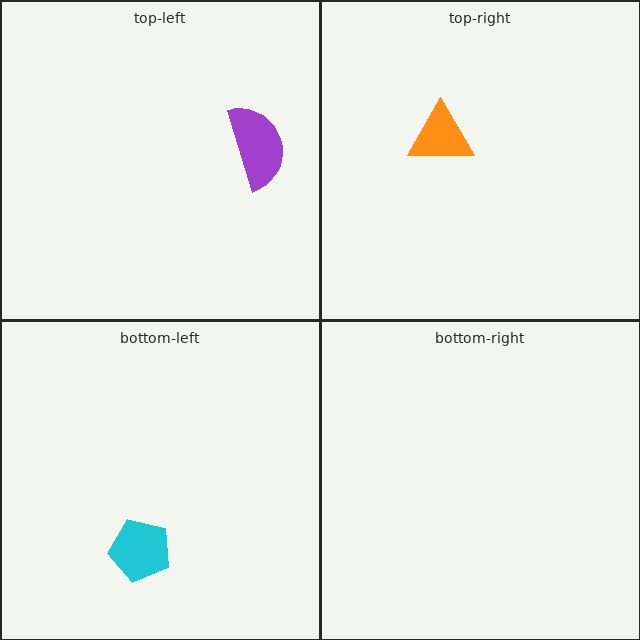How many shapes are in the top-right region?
1.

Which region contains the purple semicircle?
The top-left region.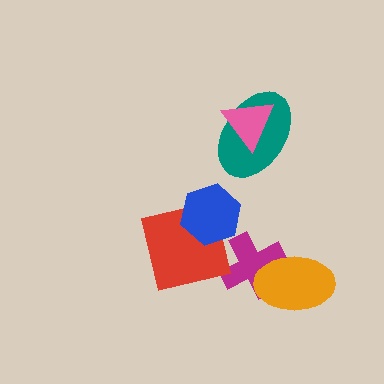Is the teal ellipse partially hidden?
Yes, it is partially covered by another shape.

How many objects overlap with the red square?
1 object overlaps with the red square.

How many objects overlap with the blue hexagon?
1 object overlaps with the blue hexagon.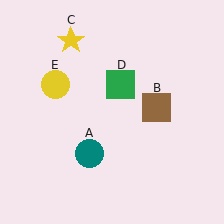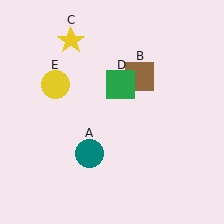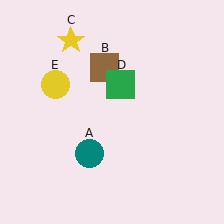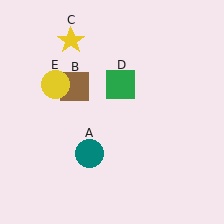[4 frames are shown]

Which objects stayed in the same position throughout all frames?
Teal circle (object A) and yellow star (object C) and green square (object D) and yellow circle (object E) remained stationary.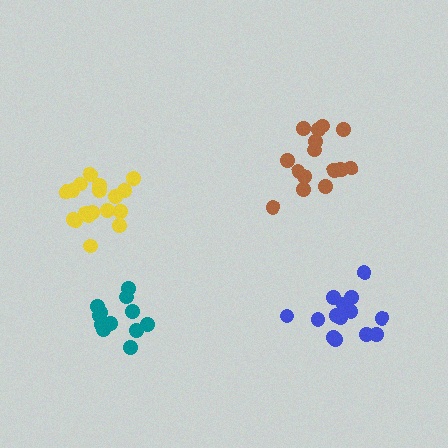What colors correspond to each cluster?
The clusters are colored: blue, brown, yellow, teal.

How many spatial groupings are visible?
There are 4 spatial groupings.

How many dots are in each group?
Group 1: 14 dots, Group 2: 15 dots, Group 3: 18 dots, Group 4: 13 dots (60 total).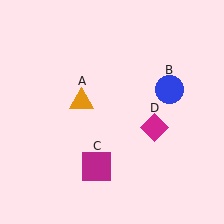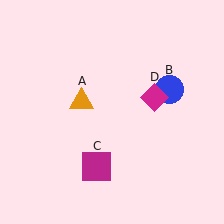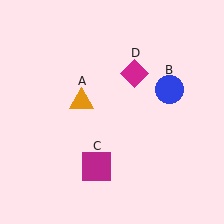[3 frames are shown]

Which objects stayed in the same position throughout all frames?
Orange triangle (object A) and blue circle (object B) and magenta square (object C) remained stationary.